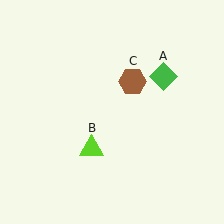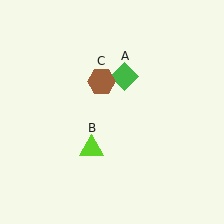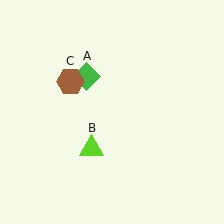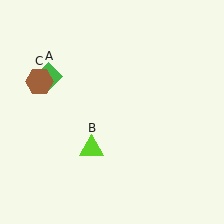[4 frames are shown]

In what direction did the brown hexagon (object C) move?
The brown hexagon (object C) moved left.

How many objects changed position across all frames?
2 objects changed position: green diamond (object A), brown hexagon (object C).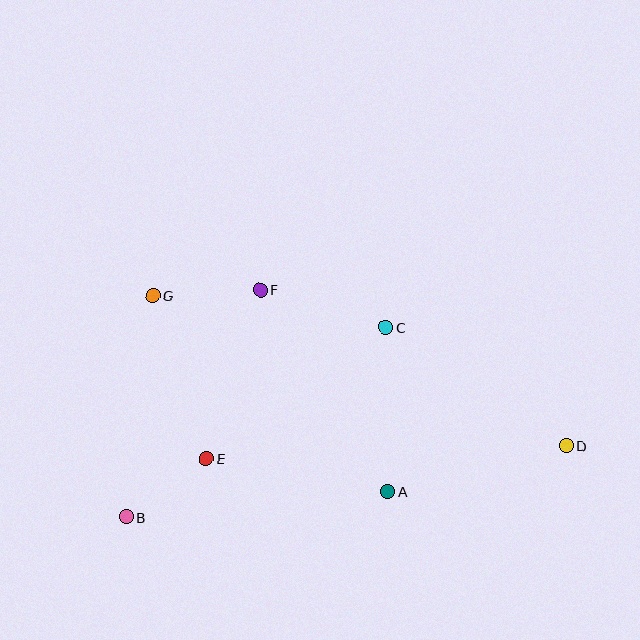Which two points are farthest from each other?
Points B and D are farthest from each other.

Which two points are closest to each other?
Points B and E are closest to each other.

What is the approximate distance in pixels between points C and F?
The distance between C and F is approximately 131 pixels.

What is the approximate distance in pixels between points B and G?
The distance between B and G is approximately 223 pixels.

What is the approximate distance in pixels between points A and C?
The distance between A and C is approximately 164 pixels.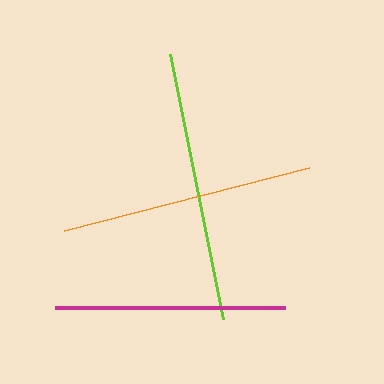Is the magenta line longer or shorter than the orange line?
The orange line is longer than the magenta line.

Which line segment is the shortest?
The magenta line is the shortest at approximately 230 pixels.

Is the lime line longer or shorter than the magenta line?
The lime line is longer than the magenta line.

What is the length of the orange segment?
The orange segment is approximately 254 pixels long.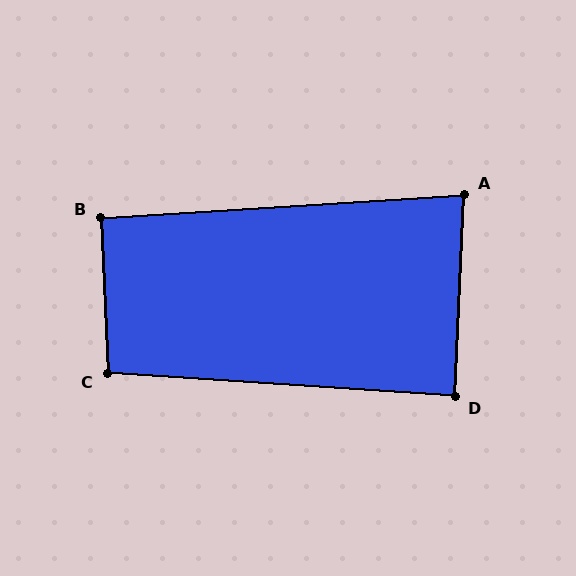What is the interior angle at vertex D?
Approximately 89 degrees (approximately right).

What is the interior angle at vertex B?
Approximately 91 degrees (approximately right).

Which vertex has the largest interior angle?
C, at approximately 96 degrees.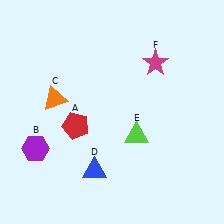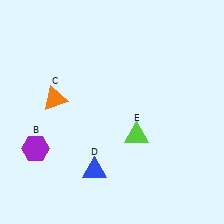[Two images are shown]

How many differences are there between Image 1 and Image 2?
There are 2 differences between the two images.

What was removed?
The magenta star (F), the red pentagon (A) were removed in Image 2.